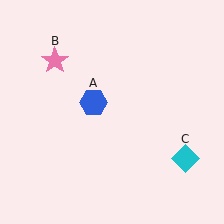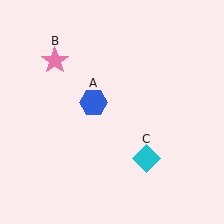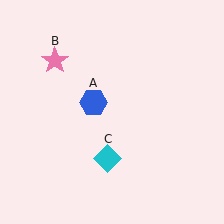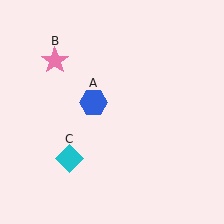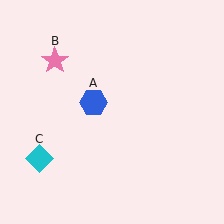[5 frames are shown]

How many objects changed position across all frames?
1 object changed position: cyan diamond (object C).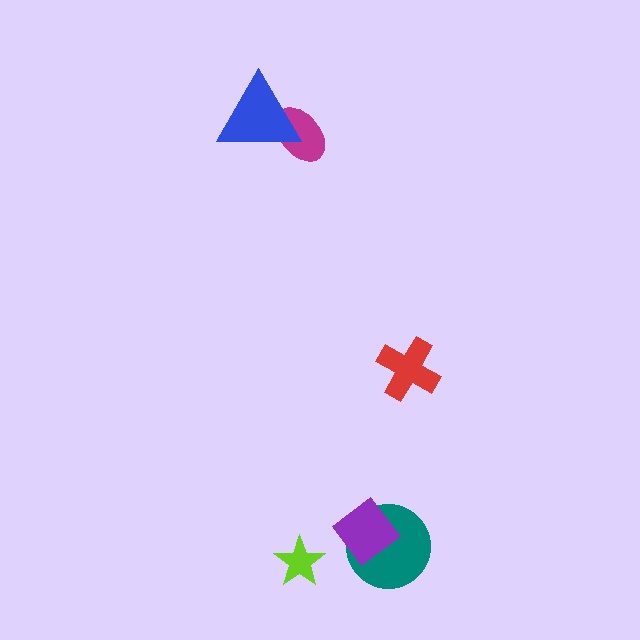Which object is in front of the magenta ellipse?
The blue triangle is in front of the magenta ellipse.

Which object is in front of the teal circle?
The purple diamond is in front of the teal circle.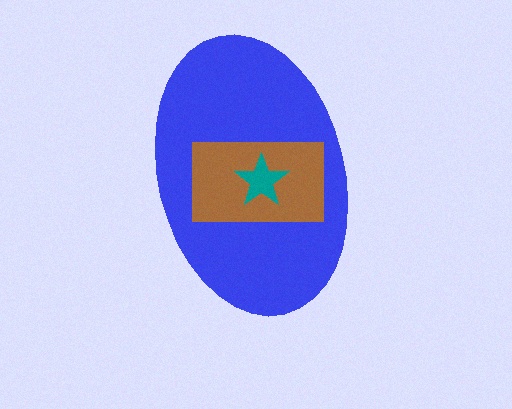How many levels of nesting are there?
3.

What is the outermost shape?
The blue ellipse.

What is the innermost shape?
The teal star.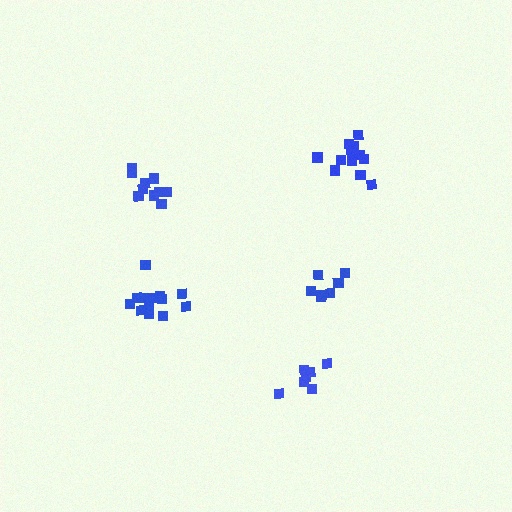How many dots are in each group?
Group 1: 7 dots, Group 2: 12 dots, Group 3: 13 dots, Group 4: 12 dots, Group 5: 7 dots (51 total).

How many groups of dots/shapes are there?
There are 5 groups.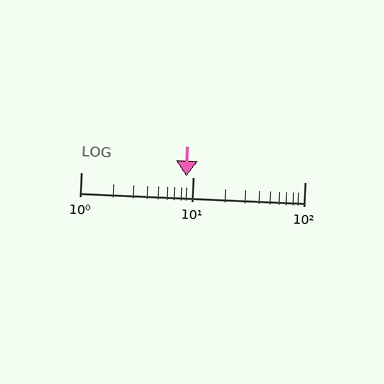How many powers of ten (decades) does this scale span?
The scale spans 2 decades, from 1 to 100.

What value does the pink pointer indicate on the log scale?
The pointer indicates approximately 8.8.